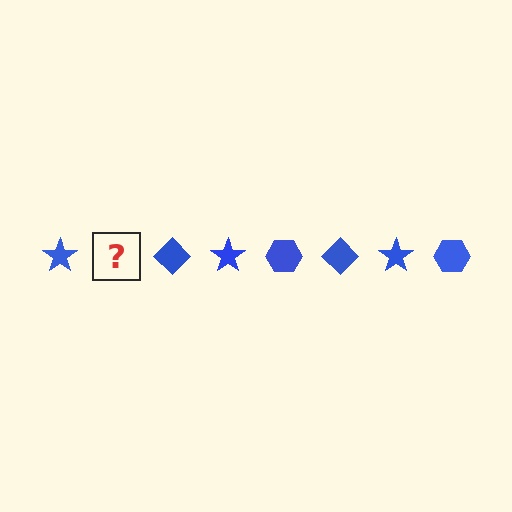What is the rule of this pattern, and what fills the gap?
The rule is that the pattern cycles through star, hexagon, diamond shapes in blue. The gap should be filled with a blue hexagon.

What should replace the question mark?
The question mark should be replaced with a blue hexagon.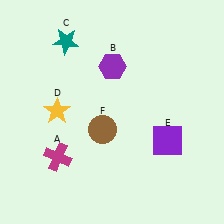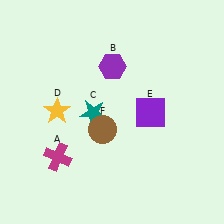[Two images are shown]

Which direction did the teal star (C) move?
The teal star (C) moved down.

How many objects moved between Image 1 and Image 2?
2 objects moved between the two images.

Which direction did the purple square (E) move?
The purple square (E) moved up.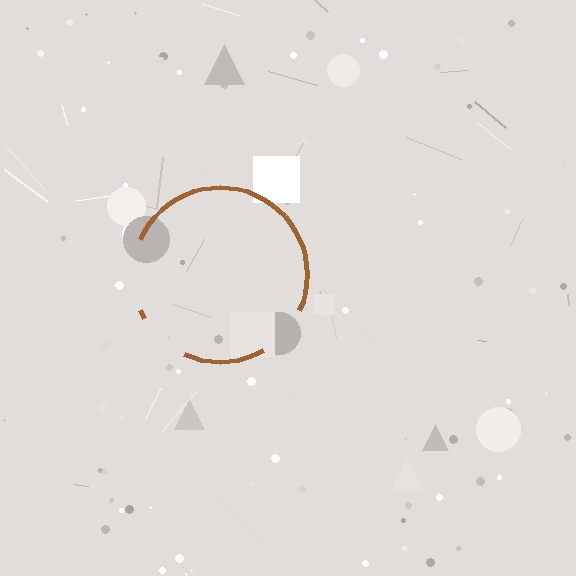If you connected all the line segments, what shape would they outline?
They would outline a circle.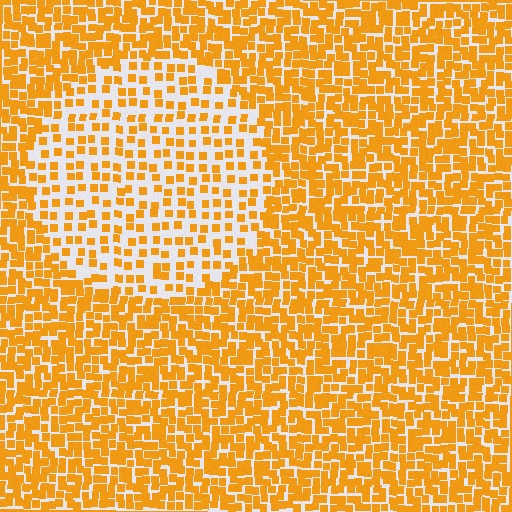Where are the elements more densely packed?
The elements are more densely packed outside the circle boundary.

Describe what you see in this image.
The image contains small orange elements arranged at two different densities. A circle-shaped region is visible where the elements are less densely packed than the surrounding area.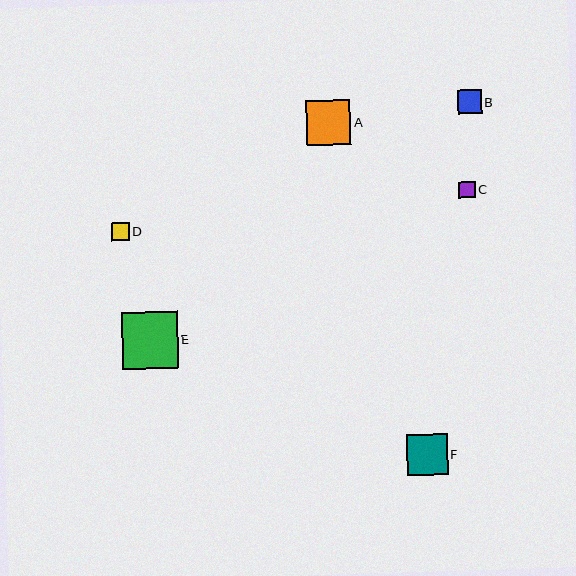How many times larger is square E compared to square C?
Square E is approximately 3.4 times the size of square C.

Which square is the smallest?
Square C is the smallest with a size of approximately 17 pixels.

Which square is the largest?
Square E is the largest with a size of approximately 56 pixels.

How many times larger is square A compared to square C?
Square A is approximately 2.7 times the size of square C.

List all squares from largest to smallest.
From largest to smallest: E, A, F, B, D, C.